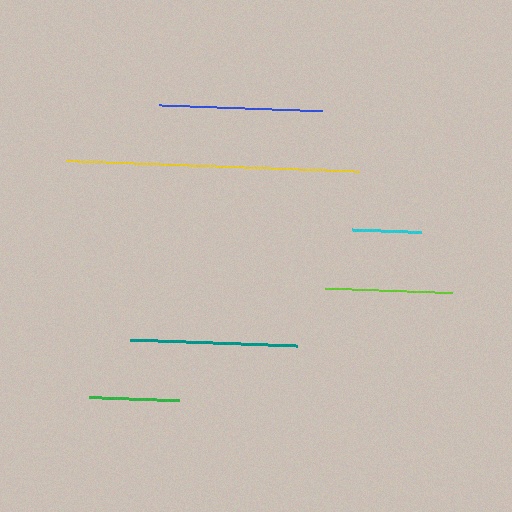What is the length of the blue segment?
The blue segment is approximately 163 pixels long.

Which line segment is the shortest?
The cyan line is the shortest at approximately 69 pixels.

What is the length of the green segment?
The green segment is approximately 90 pixels long.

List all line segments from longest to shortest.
From longest to shortest: yellow, teal, blue, lime, green, cyan.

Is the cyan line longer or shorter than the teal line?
The teal line is longer than the cyan line.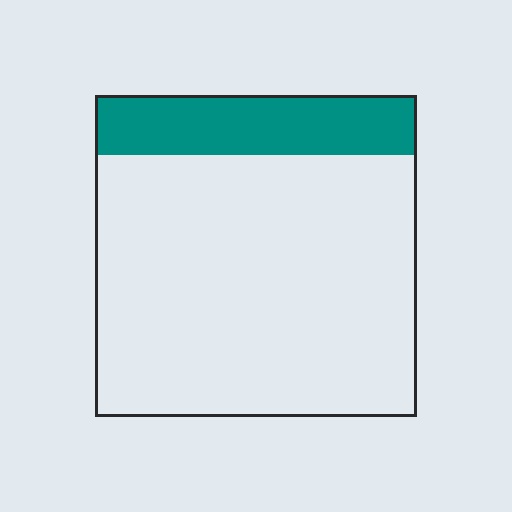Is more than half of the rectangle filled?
No.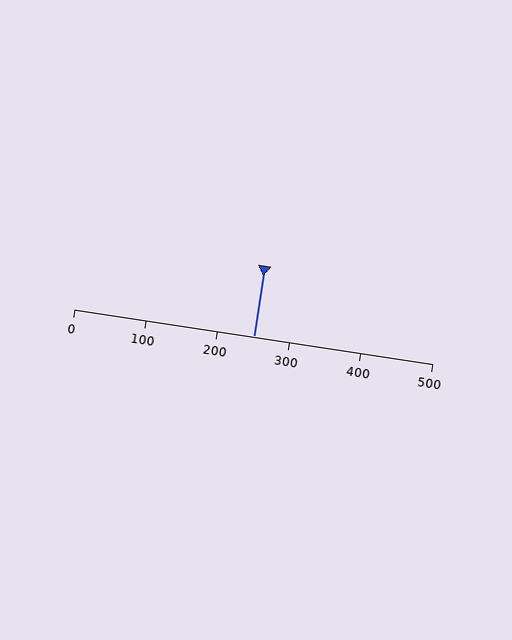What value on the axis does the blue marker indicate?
The marker indicates approximately 250.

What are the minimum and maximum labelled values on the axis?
The axis runs from 0 to 500.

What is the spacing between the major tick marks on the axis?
The major ticks are spaced 100 apart.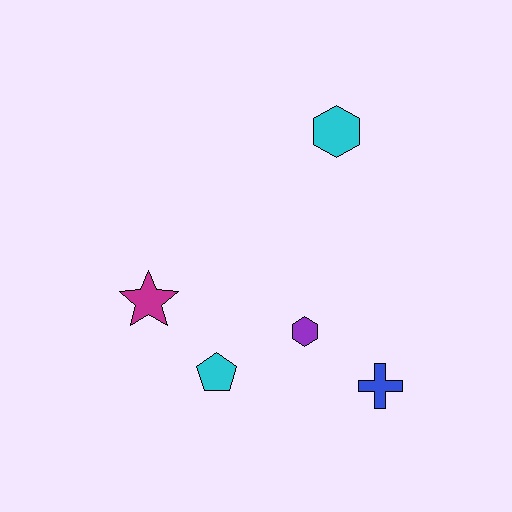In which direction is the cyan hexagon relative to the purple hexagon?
The cyan hexagon is above the purple hexagon.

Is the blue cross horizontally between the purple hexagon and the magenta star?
No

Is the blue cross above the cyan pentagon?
No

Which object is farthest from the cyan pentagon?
The cyan hexagon is farthest from the cyan pentagon.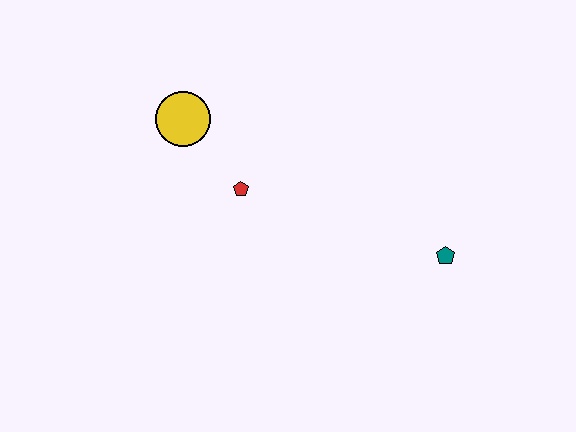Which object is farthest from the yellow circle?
The teal pentagon is farthest from the yellow circle.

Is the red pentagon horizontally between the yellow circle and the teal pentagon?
Yes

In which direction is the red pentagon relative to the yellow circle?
The red pentagon is below the yellow circle.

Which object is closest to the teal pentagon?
The red pentagon is closest to the teal pentagon.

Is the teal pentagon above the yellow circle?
No